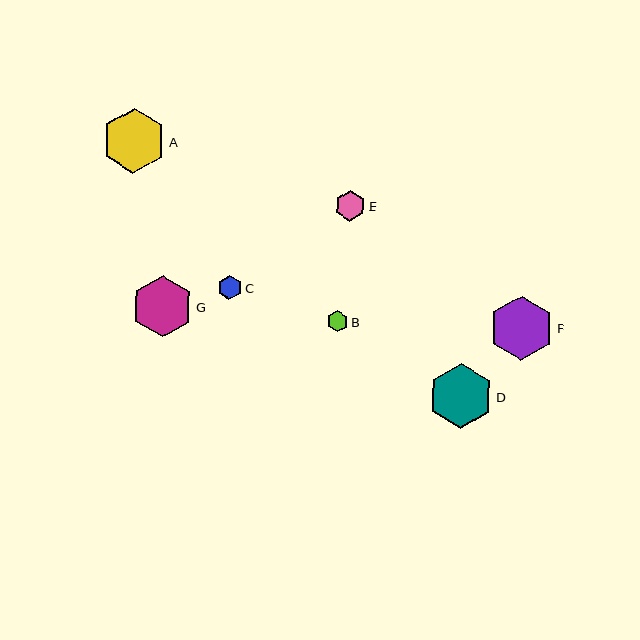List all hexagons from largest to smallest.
From largest to smallest: D, F, A, G, E, C, B.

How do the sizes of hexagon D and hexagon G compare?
Hexagon D and hexagon G are approximately the same size.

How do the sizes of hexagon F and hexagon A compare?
Hexagon F and hexagon A are approximately the same size.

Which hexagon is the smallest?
Hexagon B is the smallest with a size of approximately 22 pixels.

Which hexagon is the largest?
Hexagon D is the largest with a size of approximately 65 pixels.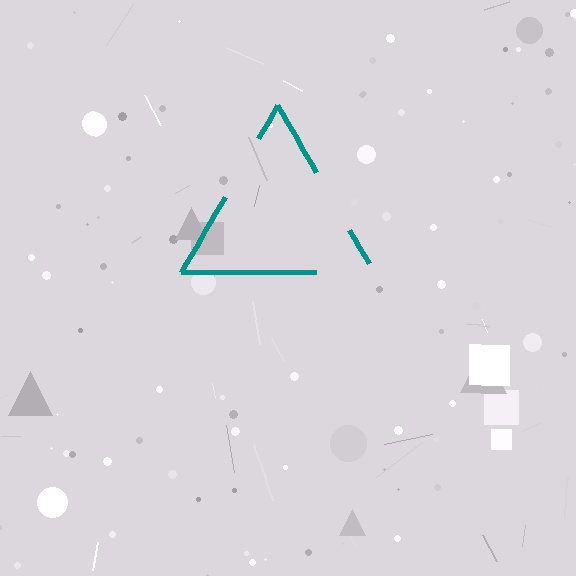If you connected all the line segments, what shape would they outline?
They would outline a triangle.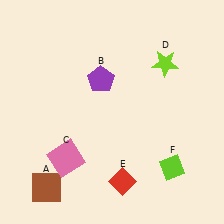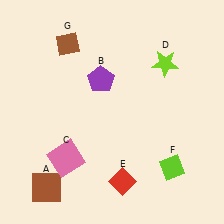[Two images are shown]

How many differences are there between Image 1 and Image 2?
There is 1 difference between the two images.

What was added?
A brown diamond (G) was added in Image 2.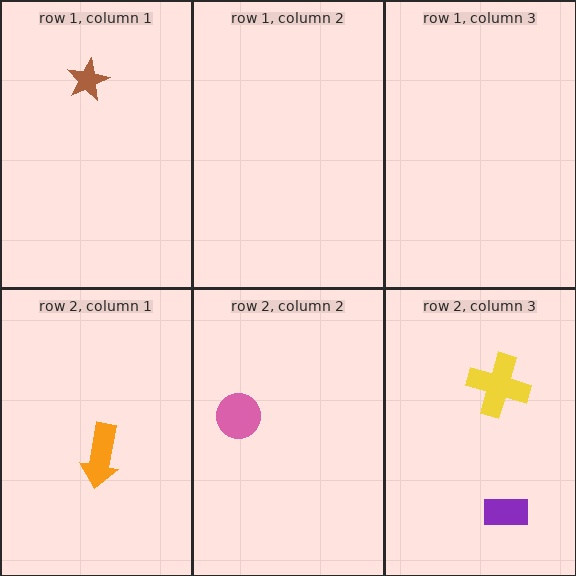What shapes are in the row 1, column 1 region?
The brown star.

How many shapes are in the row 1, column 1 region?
1.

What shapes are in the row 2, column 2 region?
The pink circle.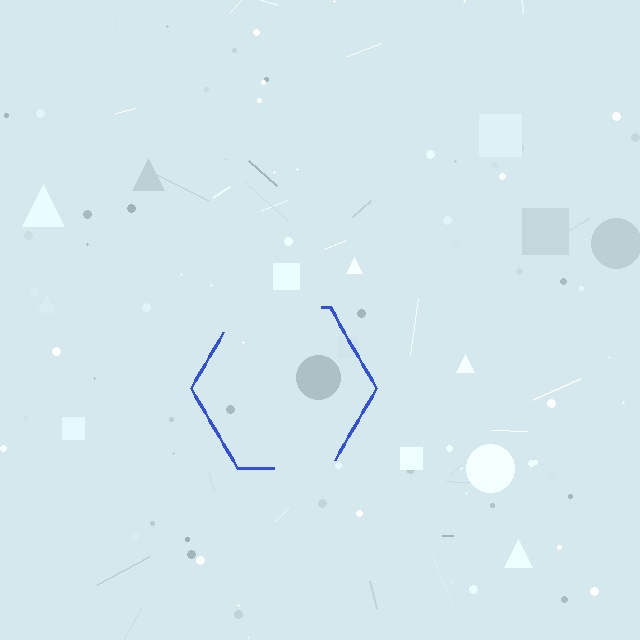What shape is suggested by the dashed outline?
The dashed outline suggests a hexagon.